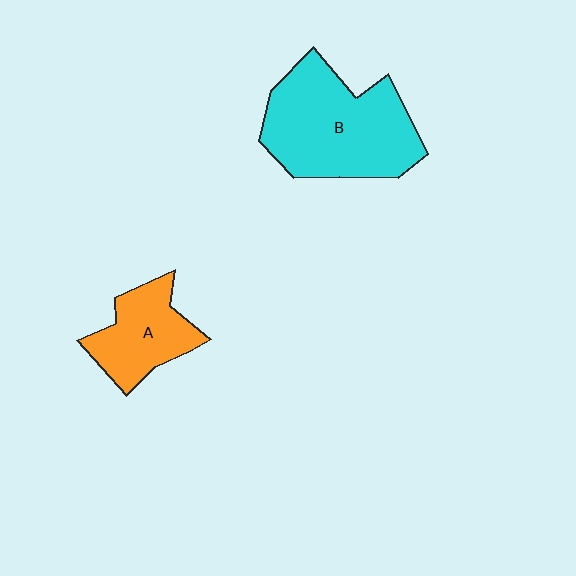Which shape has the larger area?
Shape B (cyan).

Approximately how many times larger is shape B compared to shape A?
Approximately 1.9 times.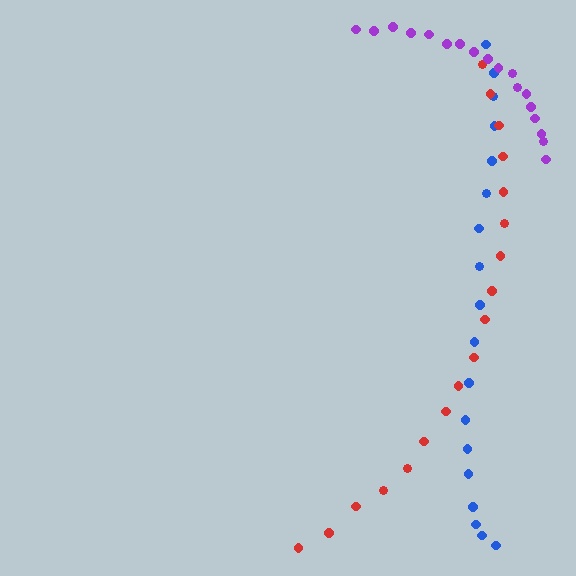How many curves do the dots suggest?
There are 3 distinct paths.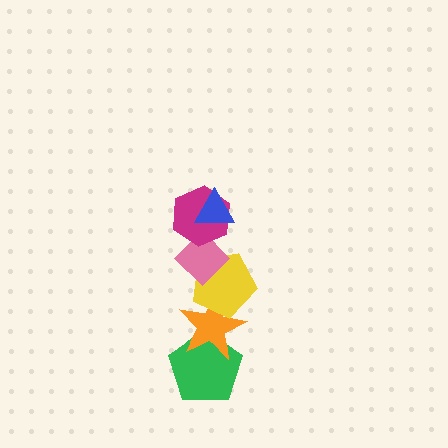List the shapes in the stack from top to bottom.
From top to bottom: the blue triangle, the magenta hexagon, the pink diamond, the yellow pentagon, the orange star, the green pentagon.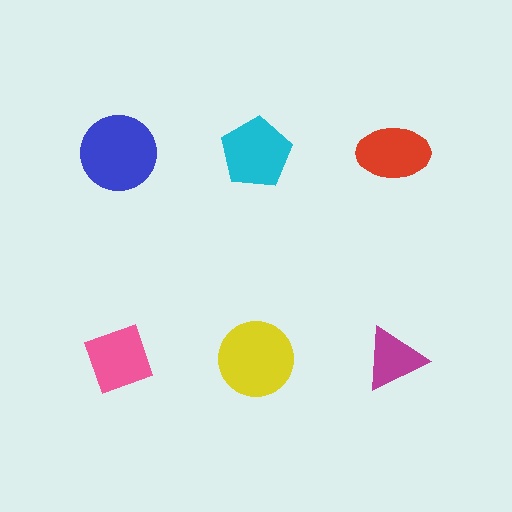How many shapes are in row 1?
3 shapes.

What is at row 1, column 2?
A cyan pentagon.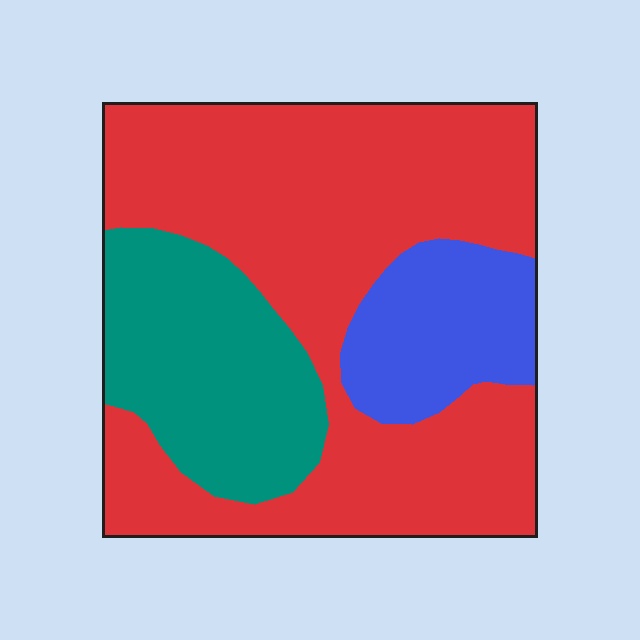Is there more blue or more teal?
Teal.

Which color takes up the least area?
Blue, at roughly 15%.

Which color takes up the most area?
Red, at roughly 60%.